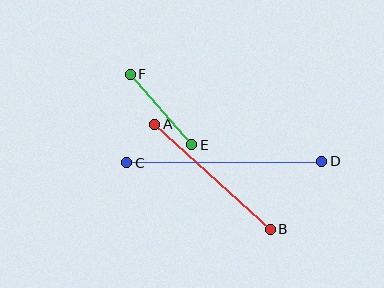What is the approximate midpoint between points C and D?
The midpoint is at approximately (224, 162) pixels.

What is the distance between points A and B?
The distance is approximately 156 pixels.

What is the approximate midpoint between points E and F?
The midpoint is at approximately (161, 109) pixels.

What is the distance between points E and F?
The distance is approximately 94 pixels.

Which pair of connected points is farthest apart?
Points C and D are farthest apart.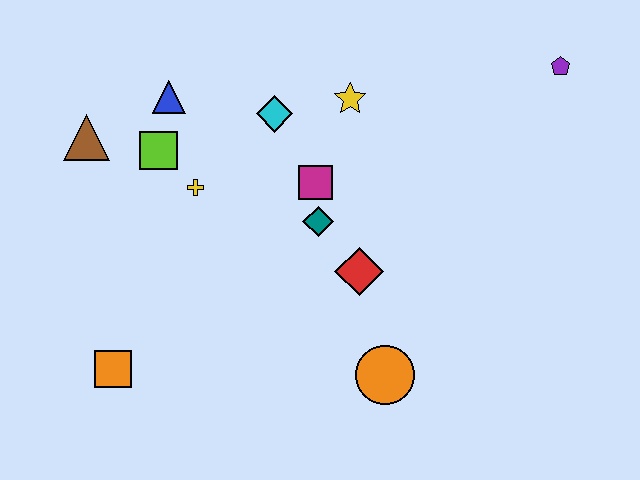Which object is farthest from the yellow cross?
The purple pentagon is farthest from the yellow cross.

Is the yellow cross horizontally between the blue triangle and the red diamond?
Yes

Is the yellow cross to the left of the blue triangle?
No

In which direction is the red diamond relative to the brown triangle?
The red diamond is to the right of the brown triangle.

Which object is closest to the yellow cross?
The lime square is closest to the yellow cross.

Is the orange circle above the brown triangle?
No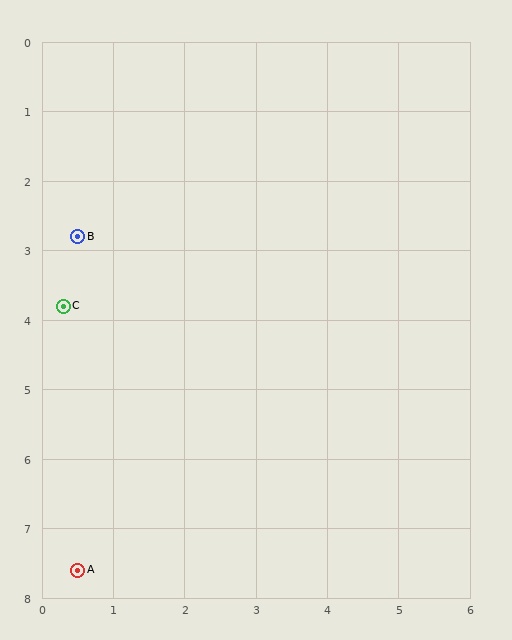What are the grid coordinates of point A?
Point A is at approximately (0.5, 7.6).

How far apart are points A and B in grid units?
Points A and B are about 4.8 grid units apart.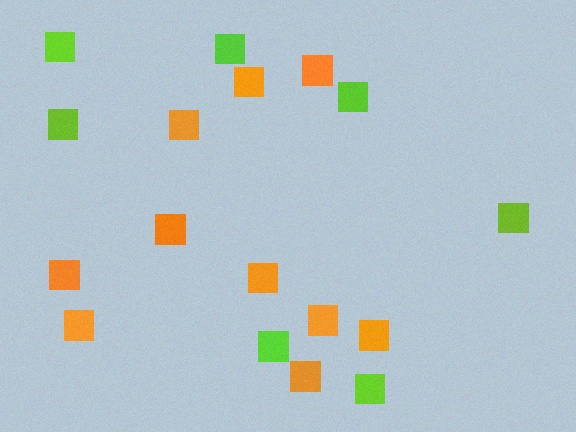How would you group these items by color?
There are 2 groups: one group of lime squares (7) and one group of orange squares (10).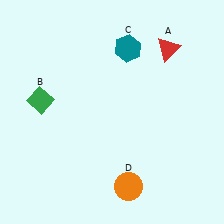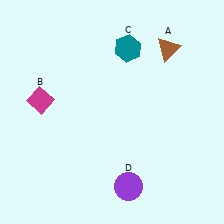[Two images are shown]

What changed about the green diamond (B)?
In Image 1, B is green. In Image 2, it changed to magenta.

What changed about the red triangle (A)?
In Image 1, A is red. In Image 2, it changed to brown.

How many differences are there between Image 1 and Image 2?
There are 3 differences between the two images.